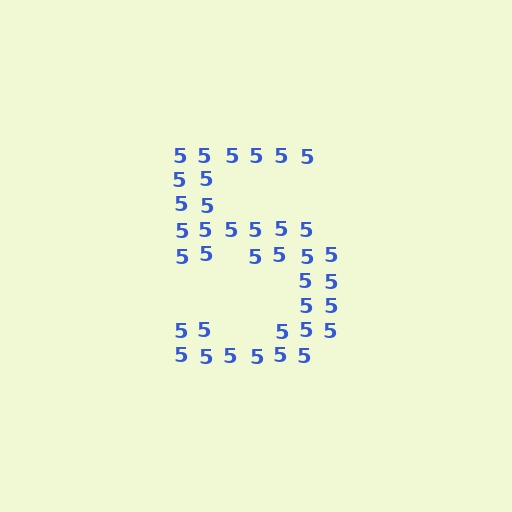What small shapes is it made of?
It is made of small digit 5's.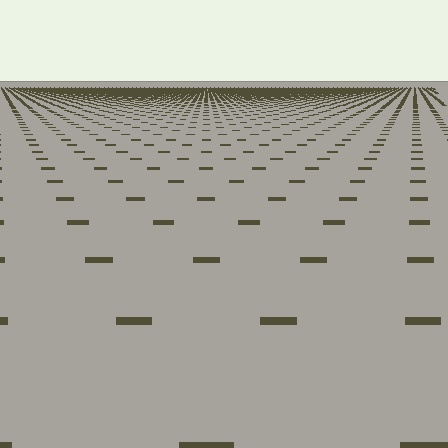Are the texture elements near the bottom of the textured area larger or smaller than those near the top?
Larger. Near the bottom, elements are closer to the viewer and appear at a bigger on-screen size.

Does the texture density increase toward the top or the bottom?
Density increases toward the top.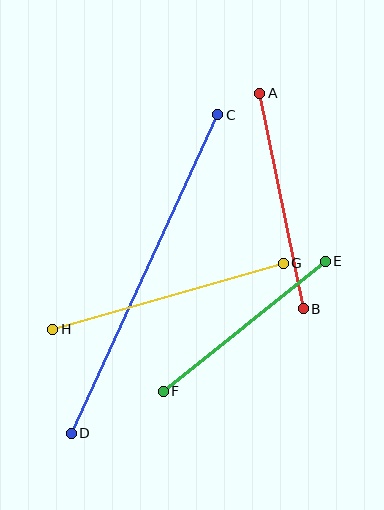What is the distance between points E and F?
The distance is approximately 208 pixels.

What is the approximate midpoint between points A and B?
The midpoint is at approximately (281, 201) pixels.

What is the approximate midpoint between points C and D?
The midpoint is at approximately (144, 274) pixels.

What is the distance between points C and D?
The distance is approximately 350 pixels.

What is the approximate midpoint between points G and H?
The midpoint is at approximately (168, 296) pixels.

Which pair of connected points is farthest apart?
Points C and D are farthest apart.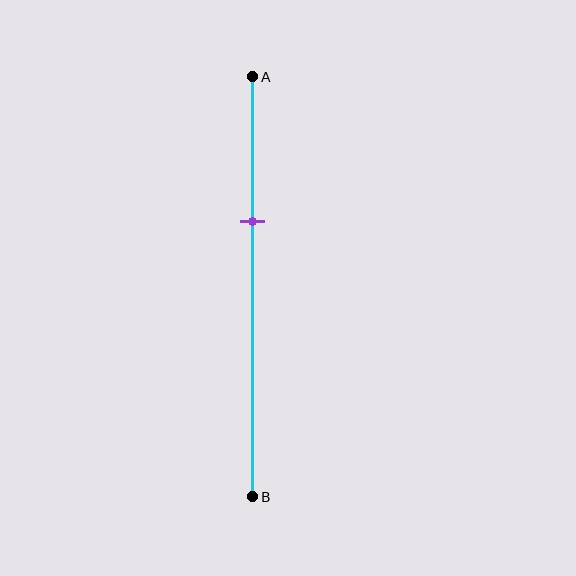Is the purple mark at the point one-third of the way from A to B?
Yes, the mark is approximately at the one-third point.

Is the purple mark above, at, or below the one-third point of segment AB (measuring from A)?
The purple mark is approximately at the one-third point of segment AB.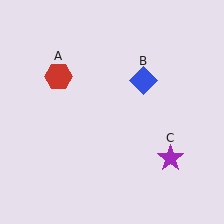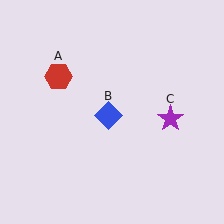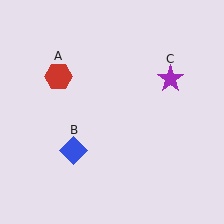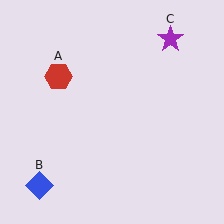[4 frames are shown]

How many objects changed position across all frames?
2 objects changed position: blue diamond (object B), purple star (object C).